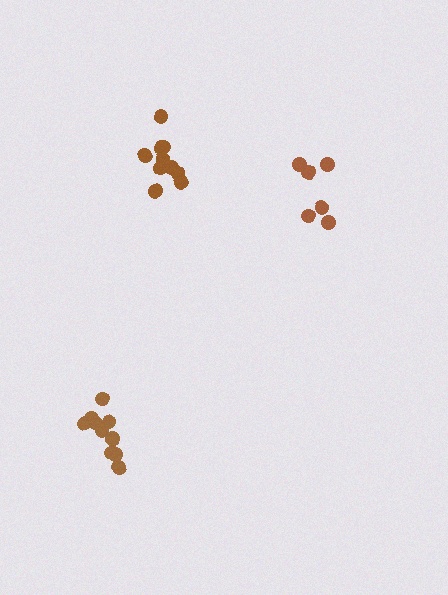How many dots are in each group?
Group 1: 6 dots, Group 2: 11 dots, Group 3: 10 dots (27 total).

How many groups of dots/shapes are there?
There are 3 groups.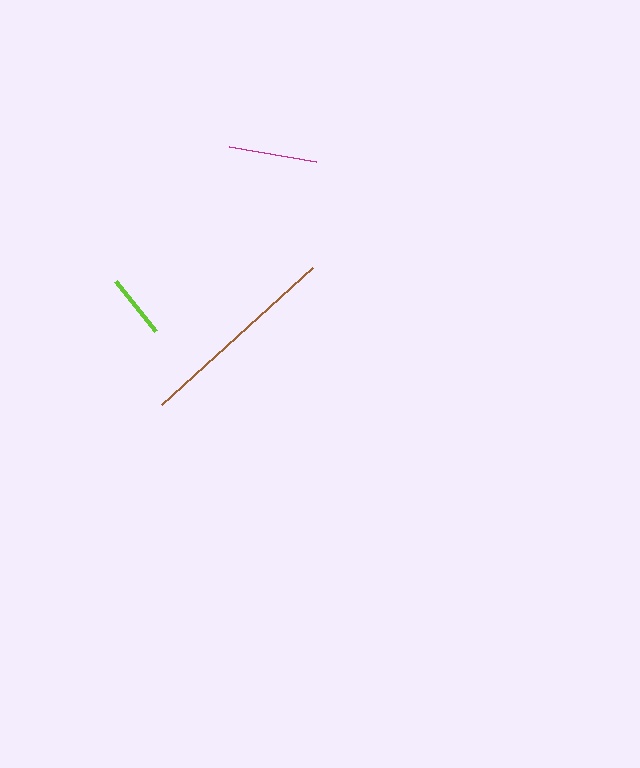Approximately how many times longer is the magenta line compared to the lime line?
The magenta line is approximately 1.4 times the length of the lime line.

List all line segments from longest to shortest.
From longest to shortest: brown, magenta, lime.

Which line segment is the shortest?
The lime line is the shortest at approximately 64 pixels.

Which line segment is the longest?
The brown line is the longest at approximately 204 pixels.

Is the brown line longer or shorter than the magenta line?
The brown line is longer than the magenta line.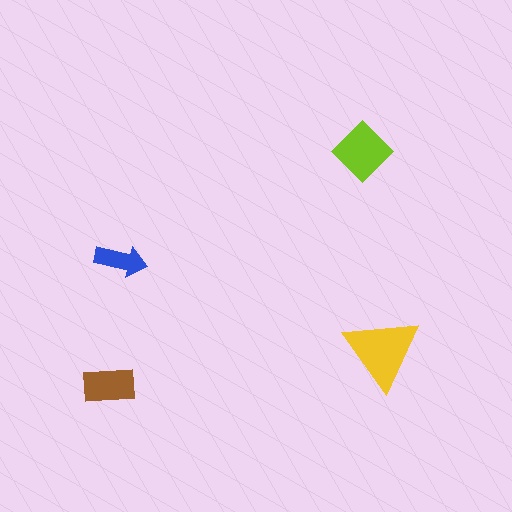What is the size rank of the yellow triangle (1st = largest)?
1st.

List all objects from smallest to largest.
The blue arrow, the brown rectangle, the lime diamond, the yellow triangle.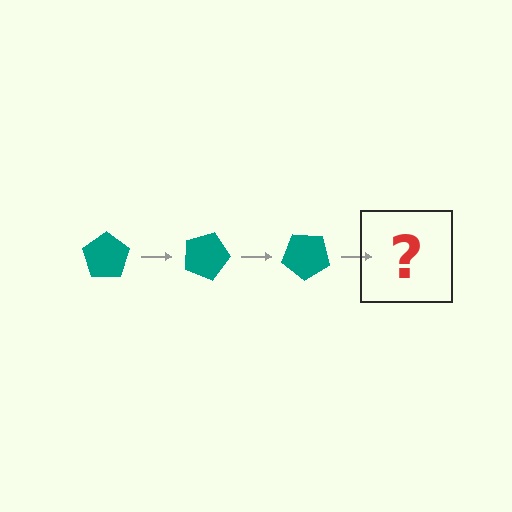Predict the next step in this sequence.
The next step is a teal pentagon rotated 60 degrees.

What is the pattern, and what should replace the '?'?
The pattern is that the pentagon rotates 20 degrees each step. The '?' should be a teal pentagon rotated 60 degrees.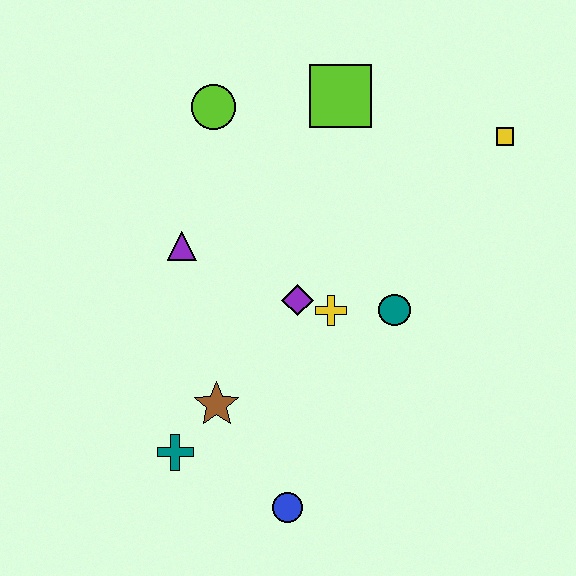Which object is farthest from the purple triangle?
The yellow square is farthest from the purple triangle.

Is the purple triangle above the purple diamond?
Yes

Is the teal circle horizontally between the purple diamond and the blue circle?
No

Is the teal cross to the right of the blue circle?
No